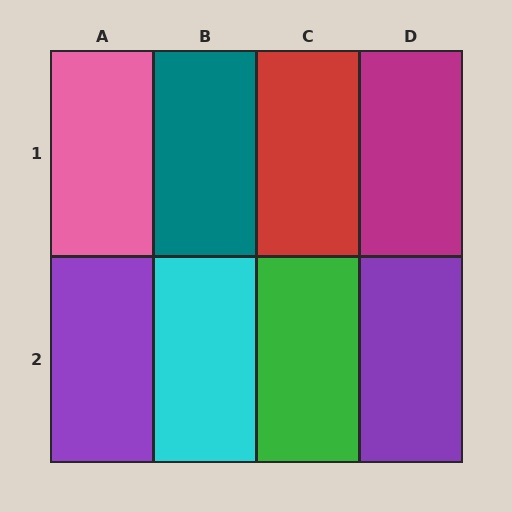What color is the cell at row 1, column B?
Teal.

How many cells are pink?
1 cell is pink.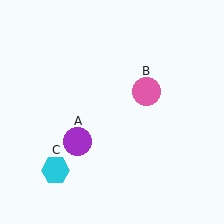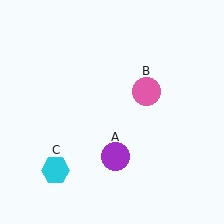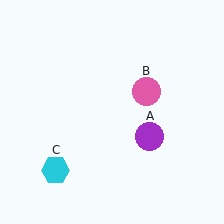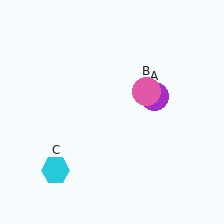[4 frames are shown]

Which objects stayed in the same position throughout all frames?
Pink circle (object B) and cyan hexagon (object C) remained stationary.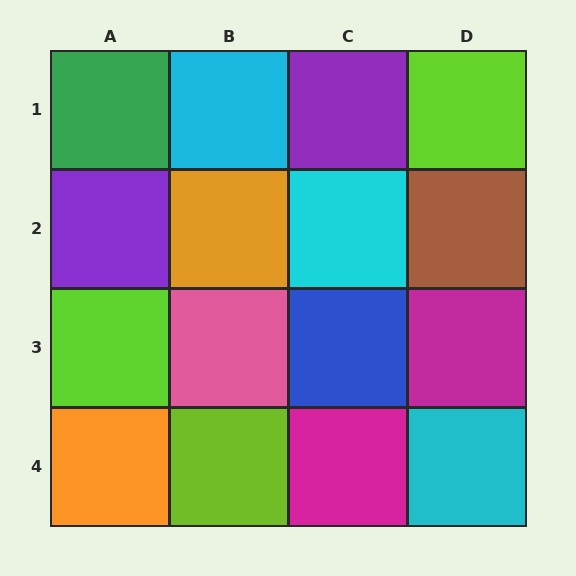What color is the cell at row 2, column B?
Orange.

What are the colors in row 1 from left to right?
Green, cyan, purple, lime.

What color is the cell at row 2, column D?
Brown.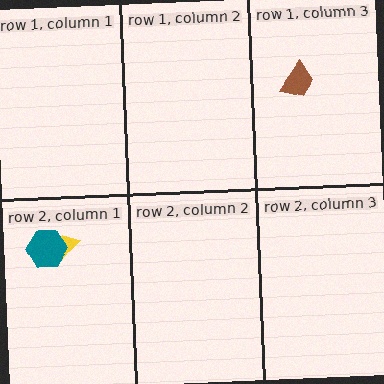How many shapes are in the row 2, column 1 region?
2.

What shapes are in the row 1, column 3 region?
The brown trapezoid.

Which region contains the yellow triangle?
The row 2, column 1 region.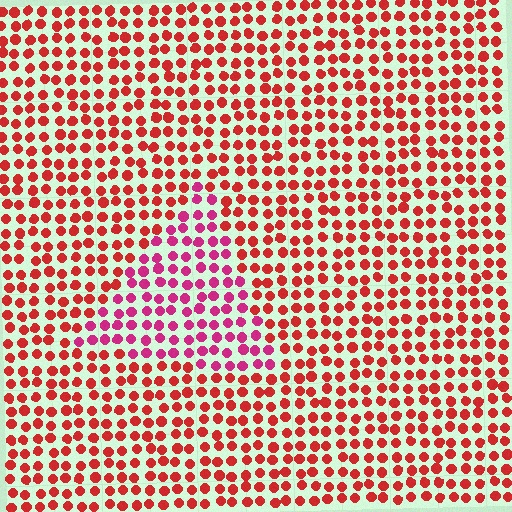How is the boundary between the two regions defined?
The boundary is defined purely by a slight shift in hue (about 33 degrees). Spacing, size, and orientation are identical on both sides.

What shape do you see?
I see a triangle.